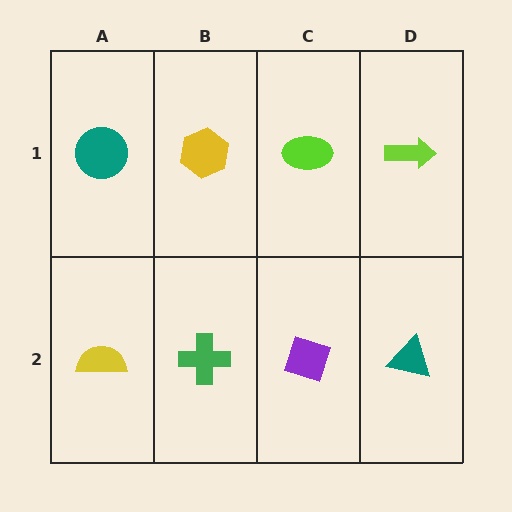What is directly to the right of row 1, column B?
A lime ellipse.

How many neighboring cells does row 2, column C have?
3.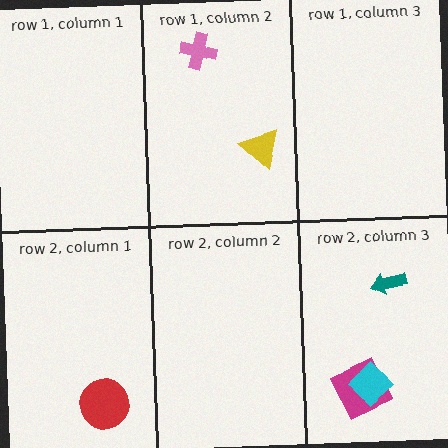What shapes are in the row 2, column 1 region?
The red circle.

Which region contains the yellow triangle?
The row 1, column 2 region.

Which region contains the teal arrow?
The row 2, column 3 region.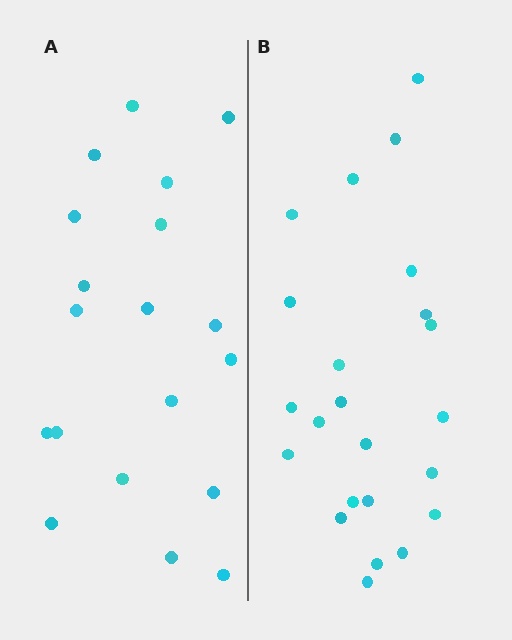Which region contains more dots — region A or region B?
Region B (the right region) has more dots.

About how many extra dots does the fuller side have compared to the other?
Region B has about 4 more dots than region A.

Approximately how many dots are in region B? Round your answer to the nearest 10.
About 20 dots. (The exact count is 23, which rounds to 20.)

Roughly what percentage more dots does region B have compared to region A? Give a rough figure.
About 20% more.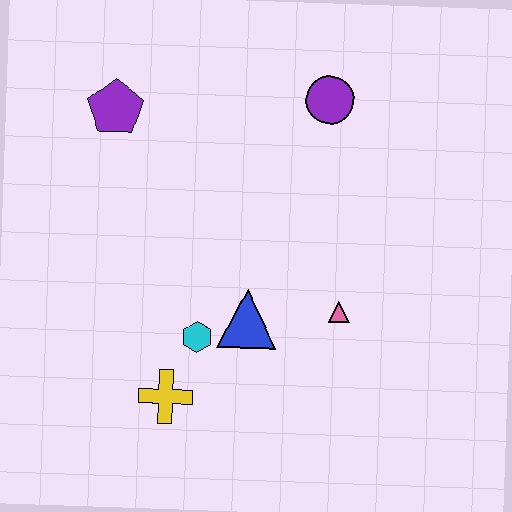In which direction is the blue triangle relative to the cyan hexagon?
The blue triangle is to the right of the cyan hexagon.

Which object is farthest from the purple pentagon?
The pink triangle is farthest from the purple pentagon.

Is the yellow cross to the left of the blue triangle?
Yes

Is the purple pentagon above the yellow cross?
Yes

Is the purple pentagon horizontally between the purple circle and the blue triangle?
No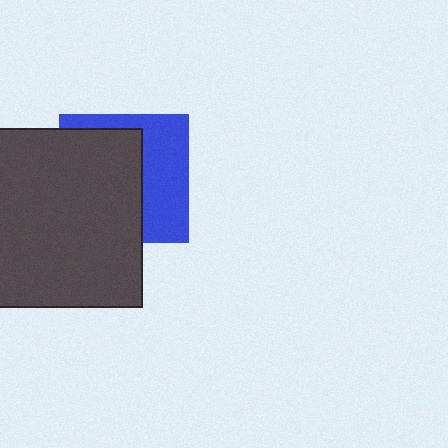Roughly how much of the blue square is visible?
A small part of it is visible (roughly 42%).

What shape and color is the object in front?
The object in front is a dark gray square.